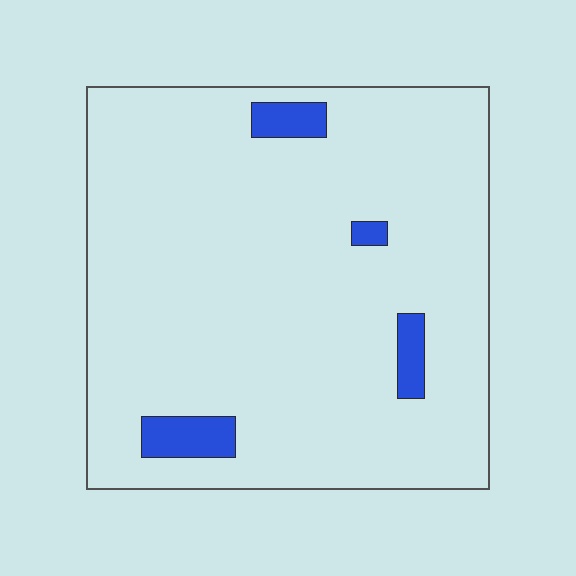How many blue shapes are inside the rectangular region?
4.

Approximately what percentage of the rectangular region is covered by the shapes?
Approximately 5%.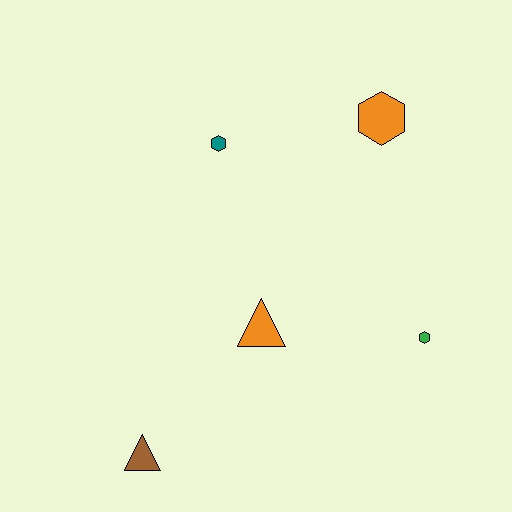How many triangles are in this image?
There are 2 triangles.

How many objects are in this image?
There are 5 objects.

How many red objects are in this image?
There are no red objects.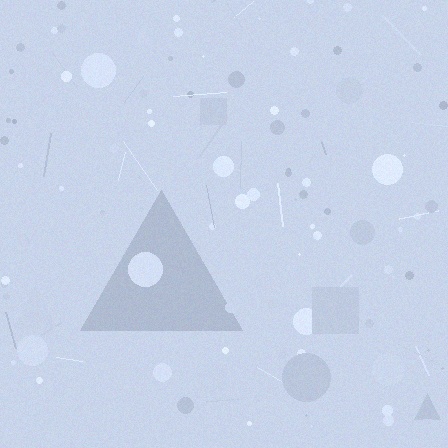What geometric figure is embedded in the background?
A triangle is embedded in the background.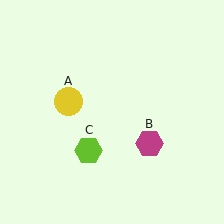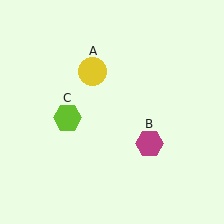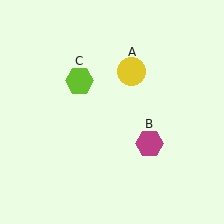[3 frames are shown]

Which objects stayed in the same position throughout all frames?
Magenta hexagon (object B) remained stationary.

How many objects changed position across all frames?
2 objects changed position: yellow circle (object A), lime hexagon (object C).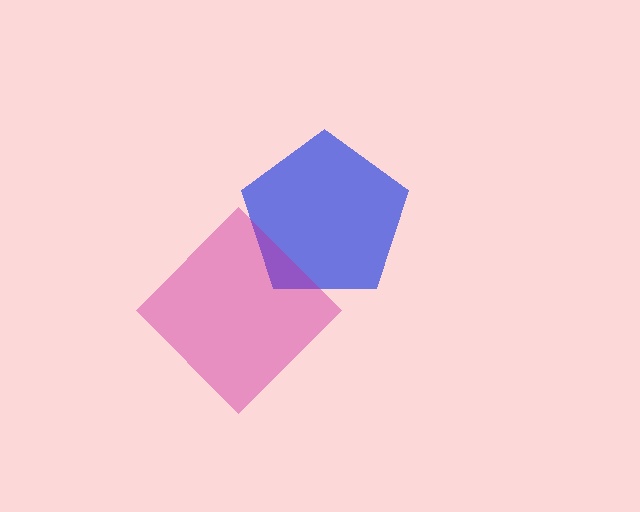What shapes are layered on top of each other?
The layered shapes are: a blue pentagon, a magenta diamond.